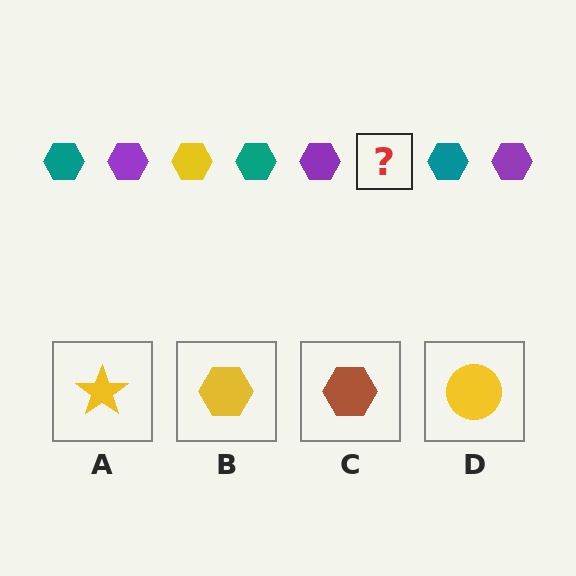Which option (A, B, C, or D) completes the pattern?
B.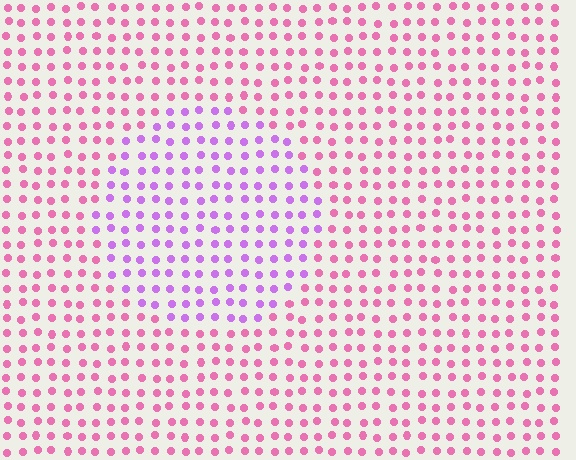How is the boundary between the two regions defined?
The boundary is defined purely by a slight shift in hue (about 43 degrees). Spacing, size, and orientation are identical on both sides.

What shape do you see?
I see a circle.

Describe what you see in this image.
The image is filled with small pink elements in a uniform arrangement. A circle-shaped region is visible where the elements are tinted to a slightly different hue, forming a subtle color boundary.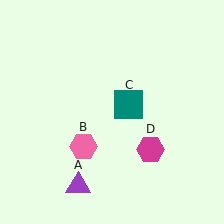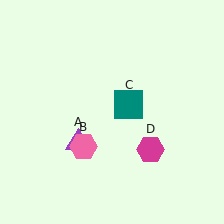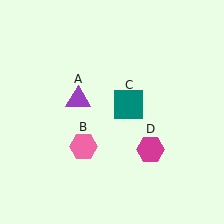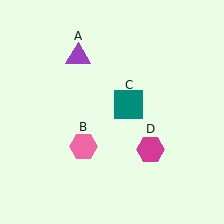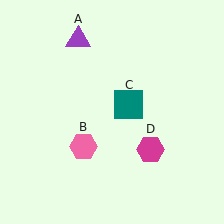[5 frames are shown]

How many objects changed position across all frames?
1 object changed position: purple triangle (object A).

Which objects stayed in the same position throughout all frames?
Pink hexagon (object B) and teal square (object C) and magenta hexagon (object D) remained stationary.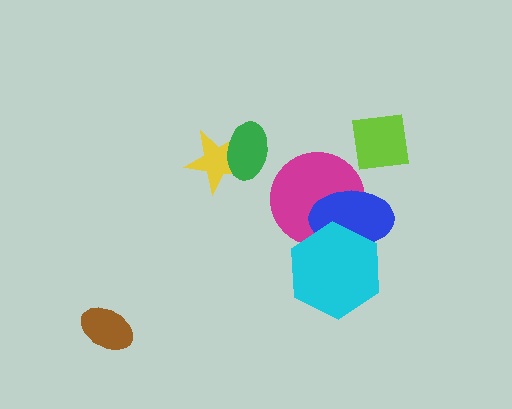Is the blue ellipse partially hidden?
Yes, it is partially covered by another shape.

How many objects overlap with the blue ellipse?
2 objects overlap with the blue ellipse.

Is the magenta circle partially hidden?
Yes, it is partially covered by another shape.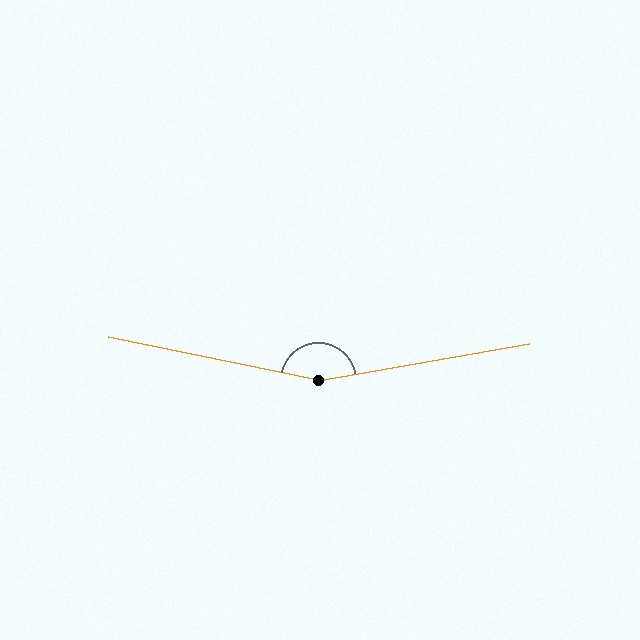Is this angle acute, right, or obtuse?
It is obtuse.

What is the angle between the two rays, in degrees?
Approximately 158 degrees.